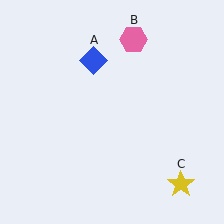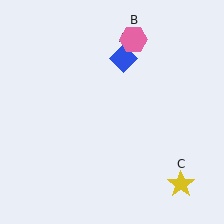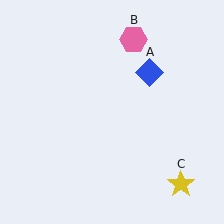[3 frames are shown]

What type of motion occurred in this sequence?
The blue diamond (object A) rotated clockwise around the center of the scene.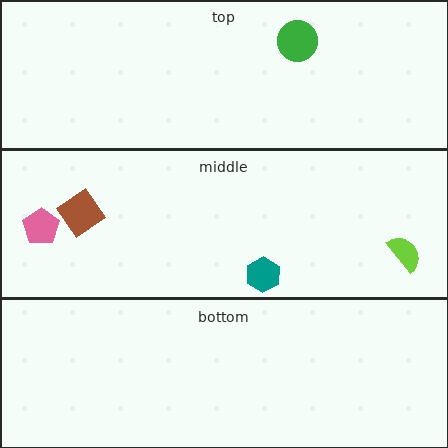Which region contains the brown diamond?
The middle region.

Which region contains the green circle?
The top region.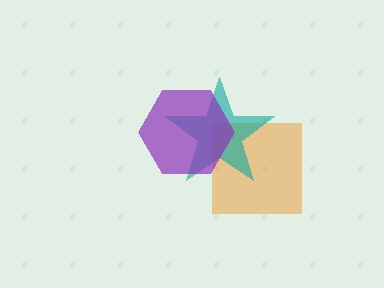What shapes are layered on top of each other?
The layered shapes are: an orange square, a teal star, a purple hexagon.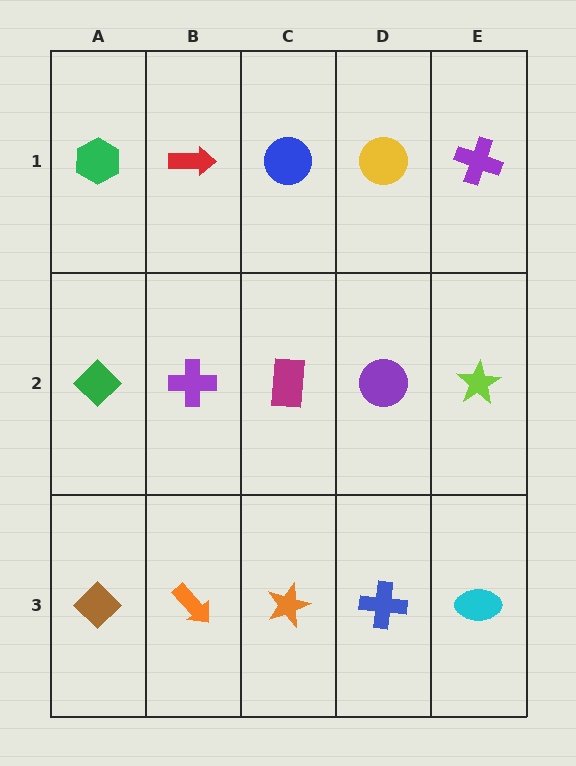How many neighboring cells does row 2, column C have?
4.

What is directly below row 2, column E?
A cyan ellipse.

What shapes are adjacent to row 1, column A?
A green diamond (row 2, column A), a red arrow (row 1, column B).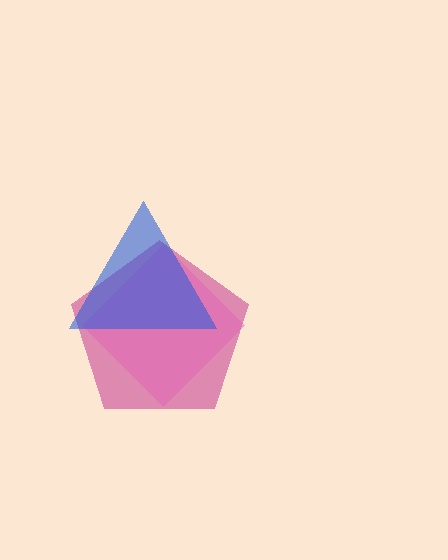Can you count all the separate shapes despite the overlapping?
Yes, there are 3 separate shapes.